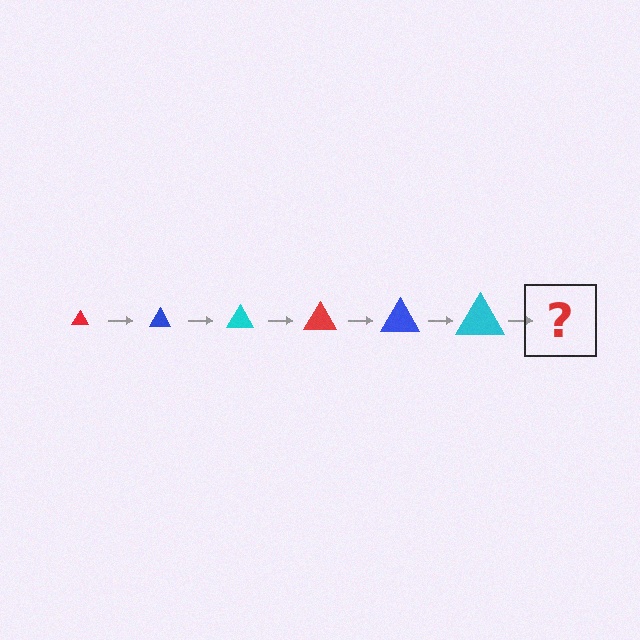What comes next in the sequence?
The next element should be a red triangle, larger than the previous one.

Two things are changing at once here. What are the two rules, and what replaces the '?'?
The two rules are that the triangle grows larger each step and the color cycles through red, blue, and cyan. The '?' should be a red triangle, larger than the previous one.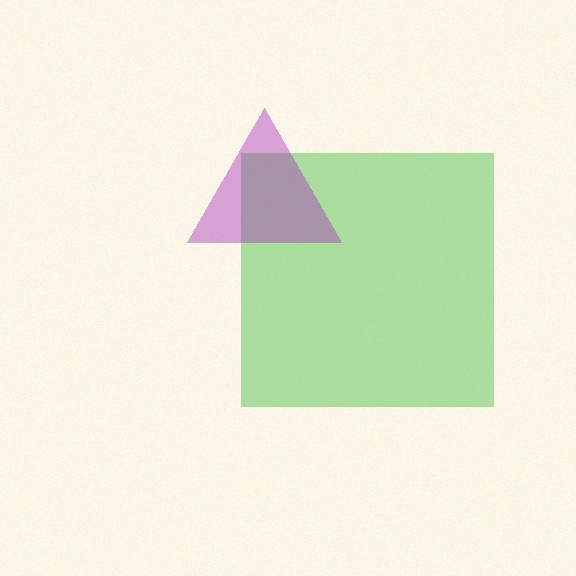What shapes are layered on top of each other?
The layered shapes are: a green square, a purple triangle.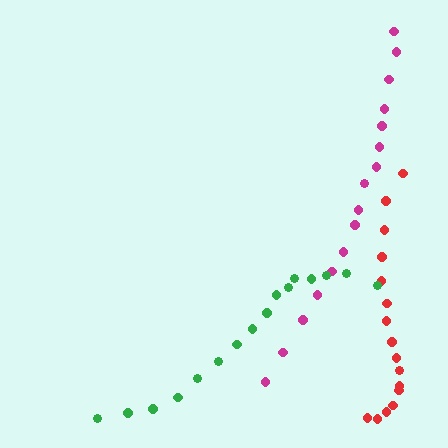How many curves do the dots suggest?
There are 3 distinct paths.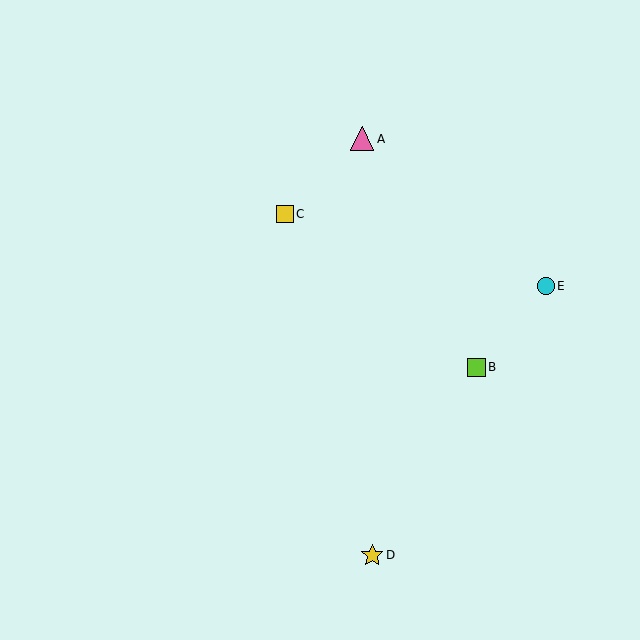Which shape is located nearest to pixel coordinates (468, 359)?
The lime square (labeled B) at (477, 367) is nearest to that location.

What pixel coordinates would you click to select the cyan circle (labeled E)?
Click at (546, 286) to select the cyan circle E.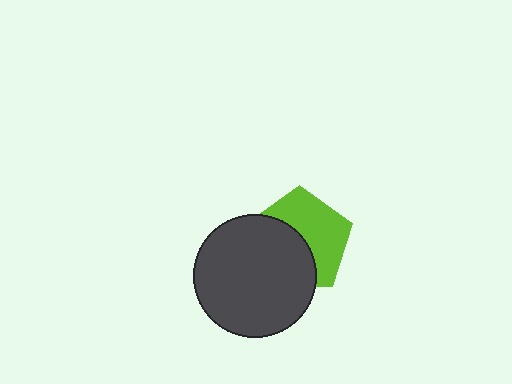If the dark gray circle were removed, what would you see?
You would see the complete lime pentagon.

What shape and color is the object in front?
The object in front is a dark gray circle.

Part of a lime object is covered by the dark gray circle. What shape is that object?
It is a pentagon.